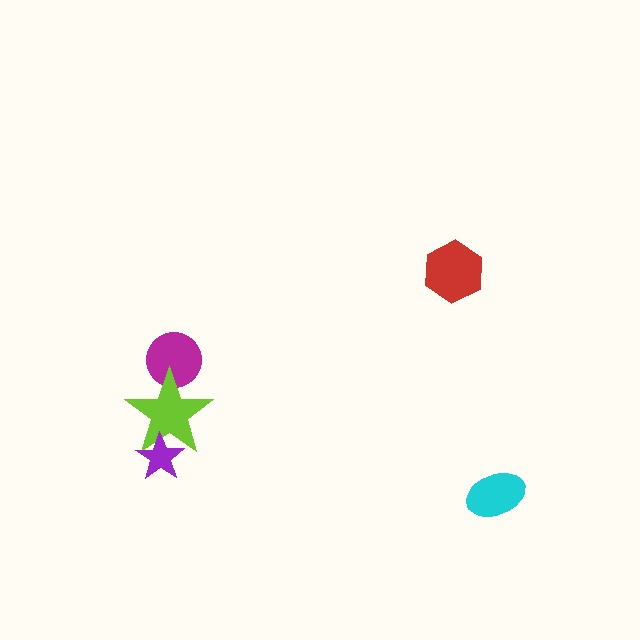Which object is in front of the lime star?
The purple star is in front of the lime star.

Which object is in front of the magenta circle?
The lime star is in front of the magenta circle.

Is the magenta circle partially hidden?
Yes, it is partially covered by another shape.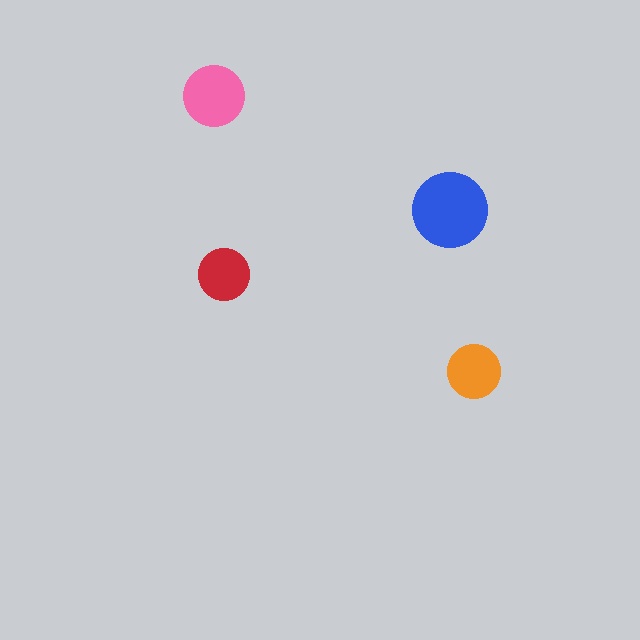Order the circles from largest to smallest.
the blue one, the pink one, the orange one, the red one.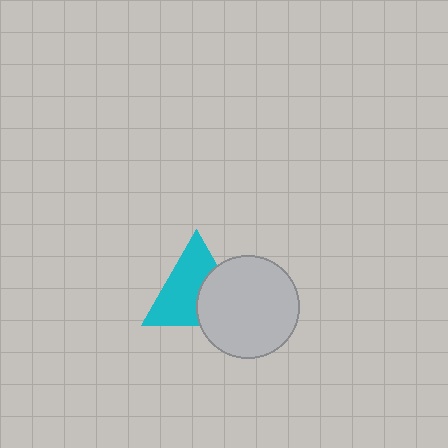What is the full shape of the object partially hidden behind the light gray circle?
The partially hidden object is a cyan triangle.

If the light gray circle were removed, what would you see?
You would see the complete cyan triangle.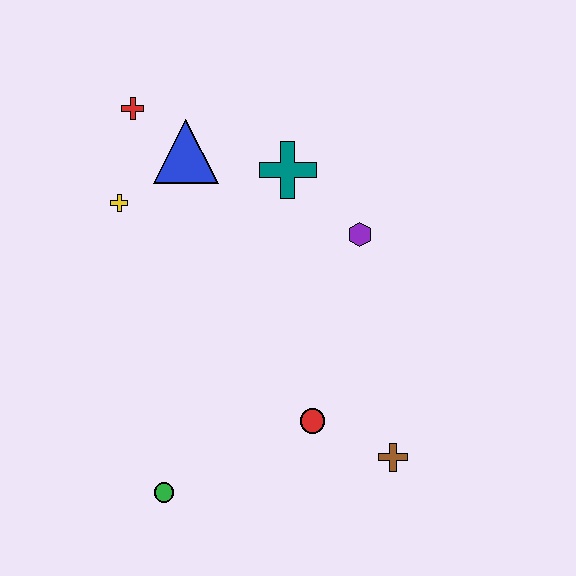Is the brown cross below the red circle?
Yes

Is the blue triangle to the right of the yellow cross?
Yes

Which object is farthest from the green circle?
The red cross is farthest from the green circle.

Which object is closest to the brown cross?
The red circle is closest to the brown cross.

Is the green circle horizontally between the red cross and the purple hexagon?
Yes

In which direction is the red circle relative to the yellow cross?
The red circle is below the yellow cross.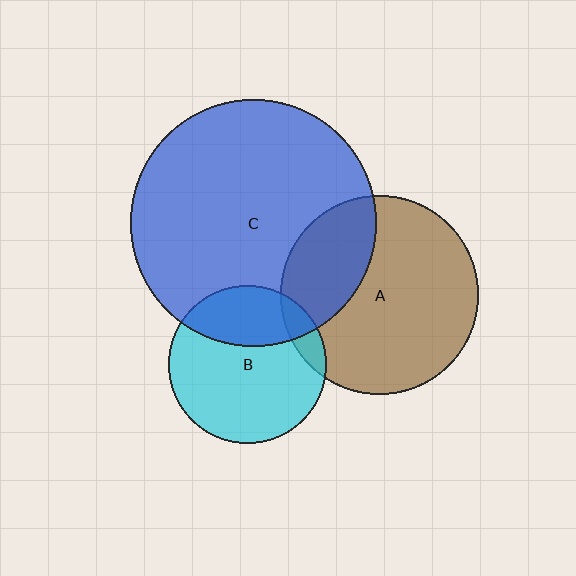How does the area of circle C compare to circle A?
Approximately 1.5 times.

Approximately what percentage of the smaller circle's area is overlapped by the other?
Approximately 30%.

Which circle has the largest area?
Circle C (blue).